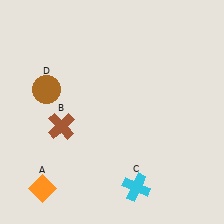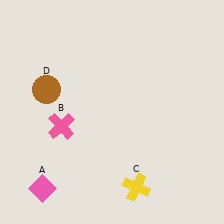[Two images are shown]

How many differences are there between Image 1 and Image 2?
There are 3 differences between the two images.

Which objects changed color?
A changed from orange to pink. B changed from brown to pink. C changed from cyan to yellow.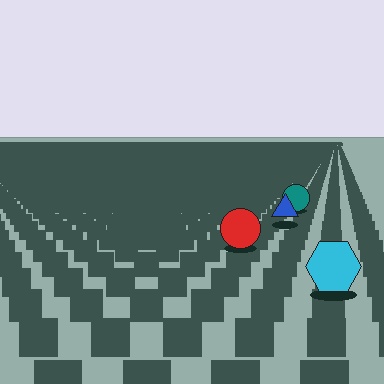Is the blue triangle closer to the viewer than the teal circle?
Yes. The blue triangle is closer — you can tell from the texture gradient: the ground texture is coarser near it.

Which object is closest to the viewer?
The cyan hexagon is closest. The texture marks near it are larger and more spread out.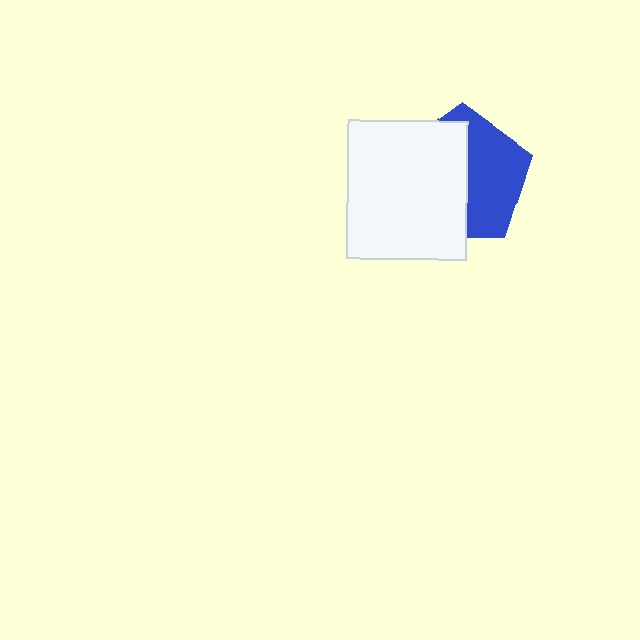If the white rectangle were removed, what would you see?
You would see the complete blue pentagon.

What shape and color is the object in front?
The object in front is a white rectangle.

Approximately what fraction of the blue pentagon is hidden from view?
Roughly 53% of the blue pentagon is hidden behind the white rectangle.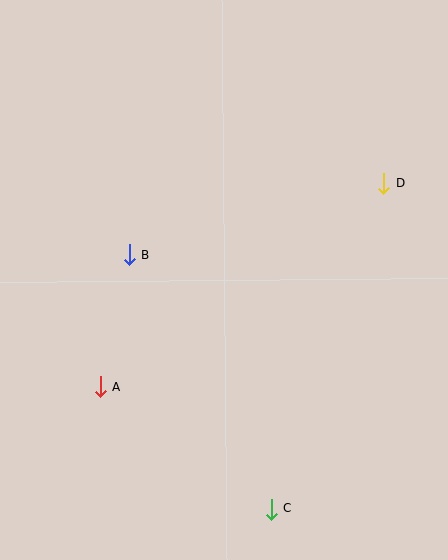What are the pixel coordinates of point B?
Point B is at (129, 254).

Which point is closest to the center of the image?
Point B at (129, 254) is closest to the center.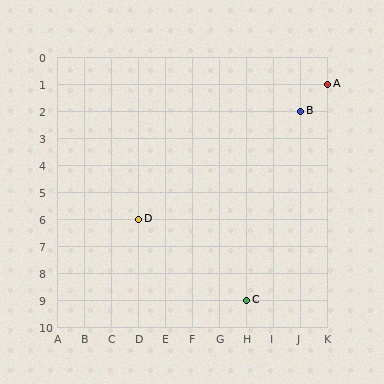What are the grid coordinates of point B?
Point B is at grid coordinates (J, 2).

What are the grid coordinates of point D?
Point D is at grid coordinates (D, 6).